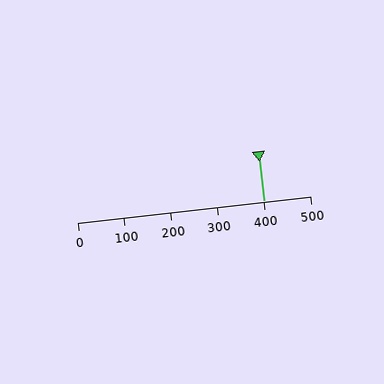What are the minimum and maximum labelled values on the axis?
The axis runs from 0 to 500.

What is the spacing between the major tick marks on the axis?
The major ticks are spaced 100 apart.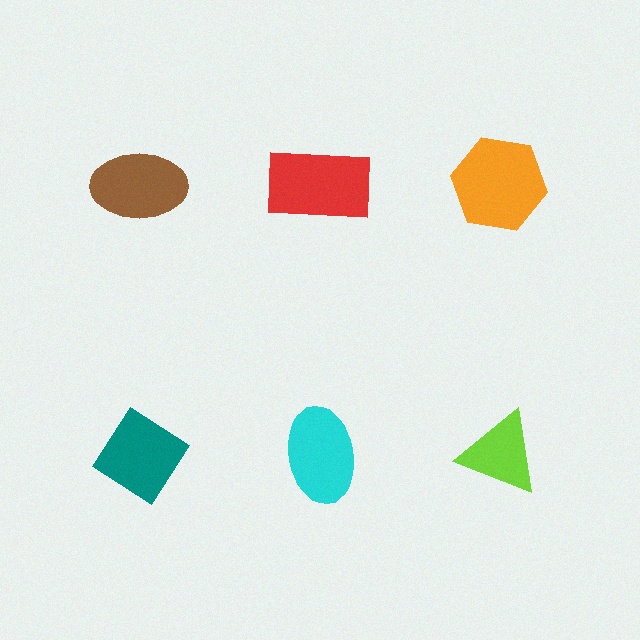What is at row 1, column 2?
A red rectangle.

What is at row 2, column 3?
A lime triangle.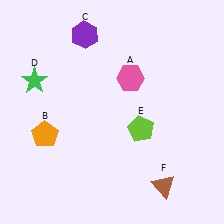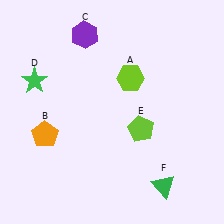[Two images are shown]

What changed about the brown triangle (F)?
In Image 1, F is brown. In Image 2, it changed to green.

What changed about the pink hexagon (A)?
In Image 1, A is pink. In Image 2, it changed to lime.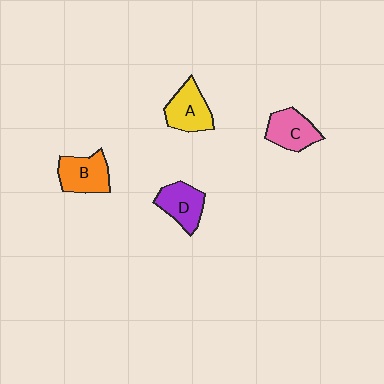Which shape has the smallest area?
Shape D (purple).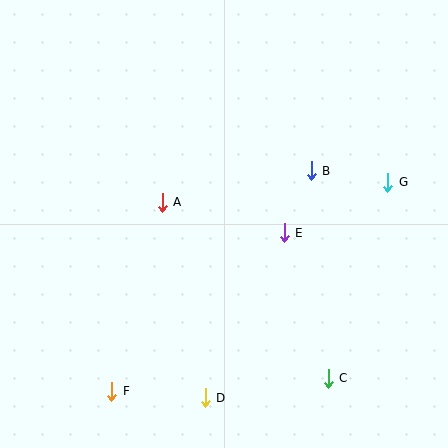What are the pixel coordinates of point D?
Point D is at (205, 398).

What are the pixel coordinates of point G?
Point G is at (388, 182).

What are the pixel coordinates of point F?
Point F is at (112, 391).